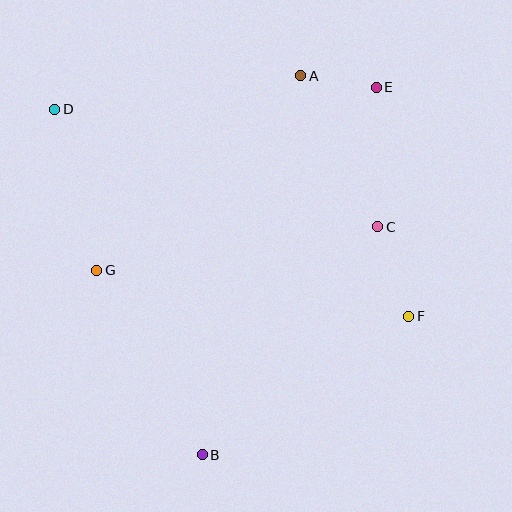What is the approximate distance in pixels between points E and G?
The distance between E and G is approximately 334 pixels.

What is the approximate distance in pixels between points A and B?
The distance between A and B is approximately 391 pixels.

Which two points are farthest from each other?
Points D and F are farthest from each other.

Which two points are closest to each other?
Points A and E are closest to each other.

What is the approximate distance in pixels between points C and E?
The distance between C and E is approximately 140 pixels.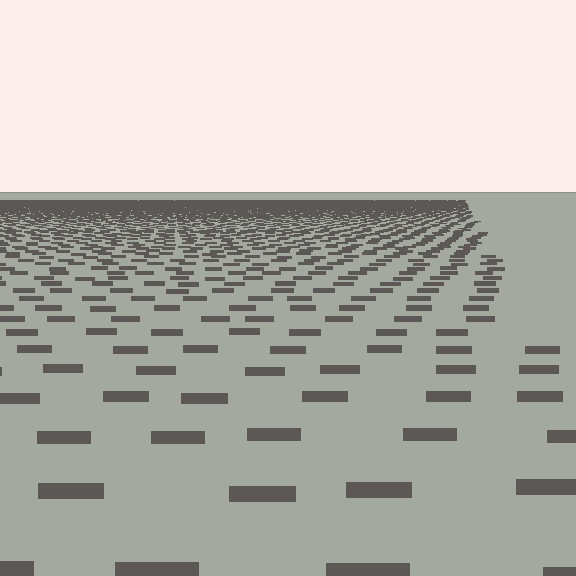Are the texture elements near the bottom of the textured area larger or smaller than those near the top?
Larger. Near the bottom, elements are closer to the viewer and appear at a bigger on-screen size.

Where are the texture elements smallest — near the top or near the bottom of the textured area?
Near the top.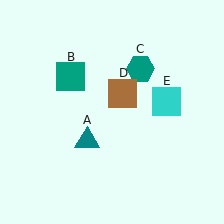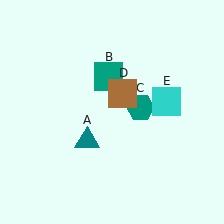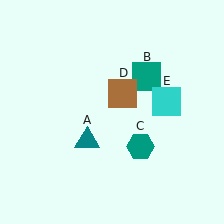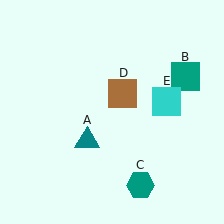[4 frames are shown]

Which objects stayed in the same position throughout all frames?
Teal triangle (object A) and brown square (object D) and cyan square (object E) remained stationary.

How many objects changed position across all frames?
2 objects changed position: teal square (object B), teal hexagon (object C).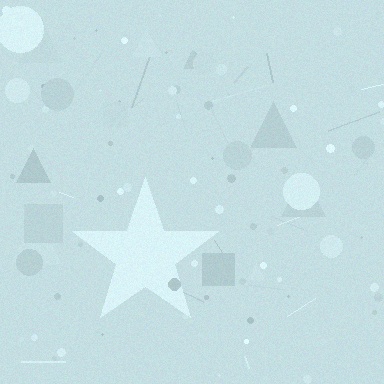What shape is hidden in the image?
A star is hidden in the image.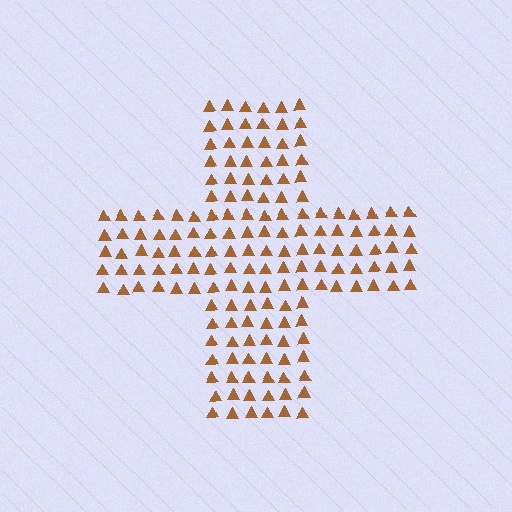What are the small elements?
The small elements are triangles.